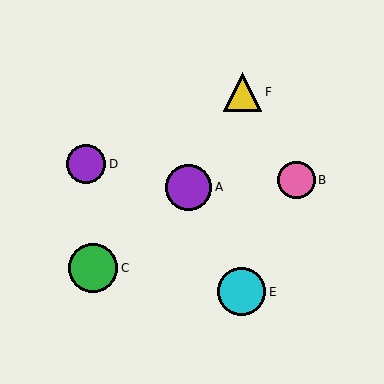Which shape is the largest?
The green circle (labeled C) is the largest.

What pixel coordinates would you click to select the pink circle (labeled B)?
Click at (296, 180) to select the pink circle B.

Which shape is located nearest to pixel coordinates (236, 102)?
The yellow triangle (labeled F) at (243, 92) is nearest to that location.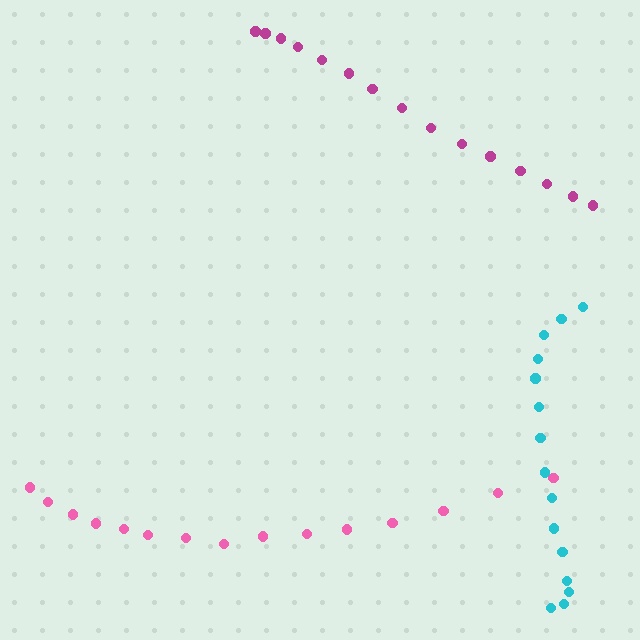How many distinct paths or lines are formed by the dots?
There are 3 distinct paths.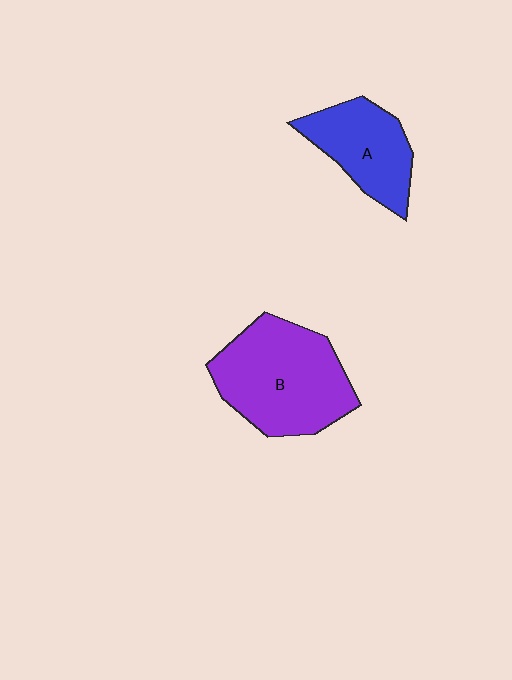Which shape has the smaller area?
Shape A (blue).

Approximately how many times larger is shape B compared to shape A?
Approximately 1.6 times.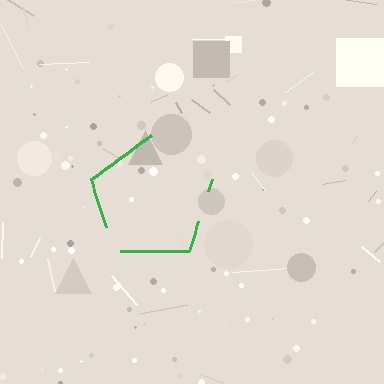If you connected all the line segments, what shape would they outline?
They would outline a pentagon.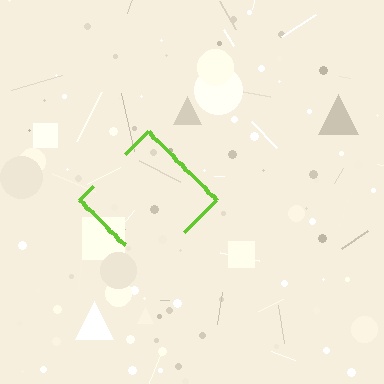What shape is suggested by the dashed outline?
The dashed outline suggests a diamond.